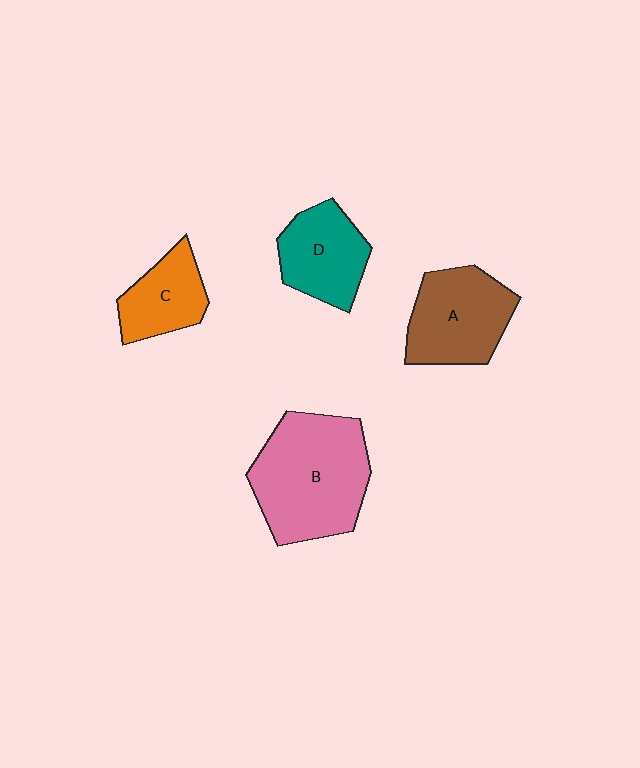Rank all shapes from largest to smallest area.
From largest to smallest: B (pink), A (brown), D (teal), C (orange).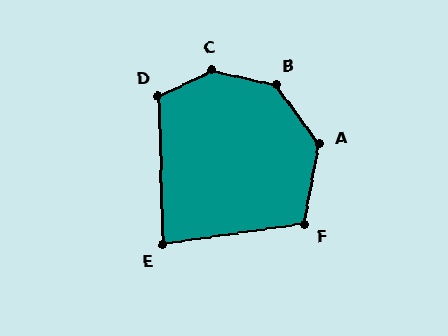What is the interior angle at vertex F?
Approximately 108 degrees (obtuse).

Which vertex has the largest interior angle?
C, at approximately 143 degrees.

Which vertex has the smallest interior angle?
E, at approximately 84 degrees.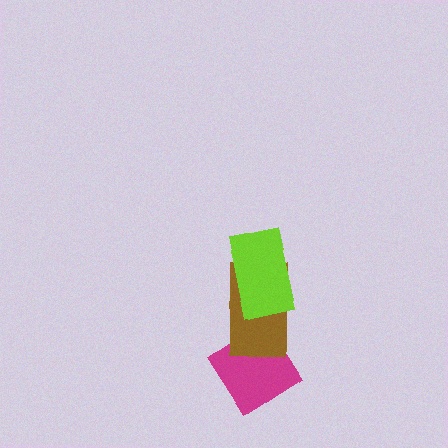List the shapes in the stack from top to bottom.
From top to bottom: the lime rectangle, the brown rectangle, the magenta diamond.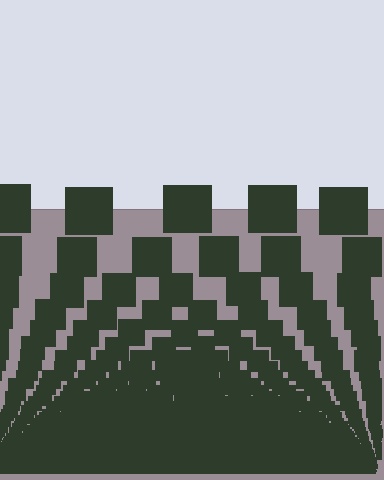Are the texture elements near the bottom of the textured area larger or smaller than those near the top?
Smaller. The gradient is inverted — elements near the bottom are smaller and denser.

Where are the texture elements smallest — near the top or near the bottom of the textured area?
Near the bottom.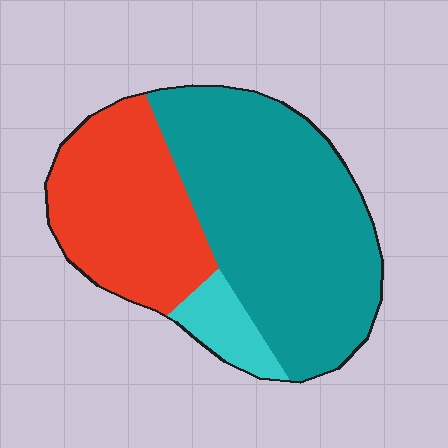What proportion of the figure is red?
Red covers roughly 35% of the figure.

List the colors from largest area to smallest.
From largest to smallest: teal, red, cyan.